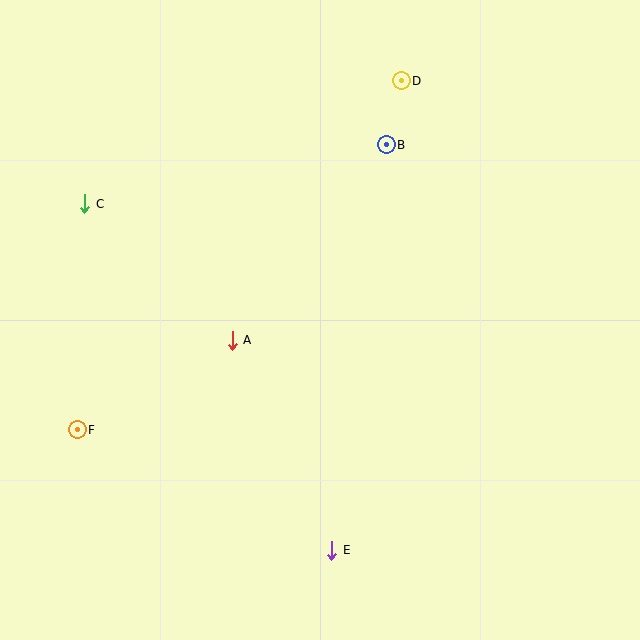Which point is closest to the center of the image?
Point A at (232, 340) is closest to the center.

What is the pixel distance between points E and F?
The distance between E and F is 281 pixels.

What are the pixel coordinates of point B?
Point B is at (386, 145).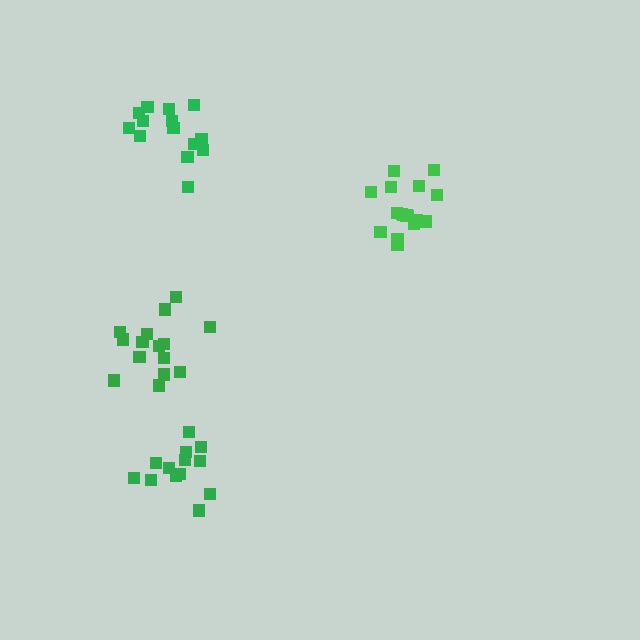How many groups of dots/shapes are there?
There are 4 groups.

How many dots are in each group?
Group 1: 15 dots, Group 2: 13 dots, Group 3: 18 dots, Group 4: 14 dots (60 total).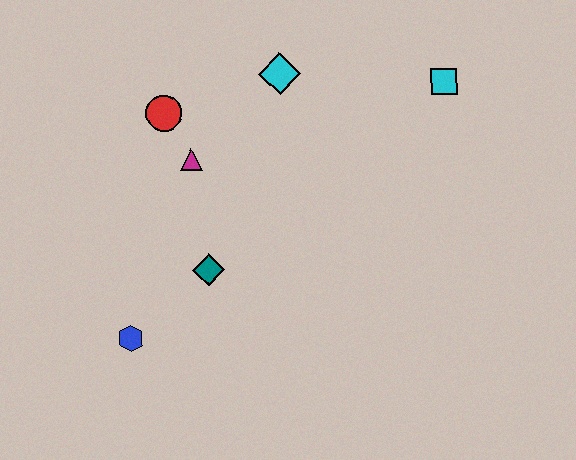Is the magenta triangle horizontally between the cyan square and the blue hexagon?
Yes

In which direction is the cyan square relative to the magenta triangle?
The cyan square is to the right of the magenta triangle.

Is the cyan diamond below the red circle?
No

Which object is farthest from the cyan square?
The blue hexagon is farthest from the cyan square.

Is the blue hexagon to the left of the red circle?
Yes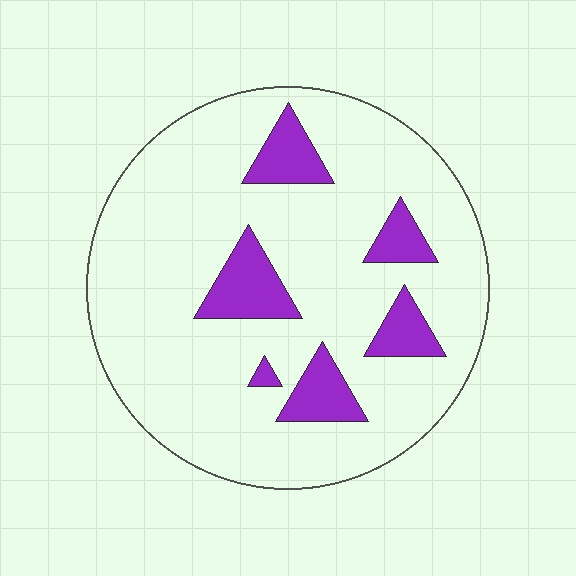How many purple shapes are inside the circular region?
6.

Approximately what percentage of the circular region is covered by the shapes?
Approximately 15%.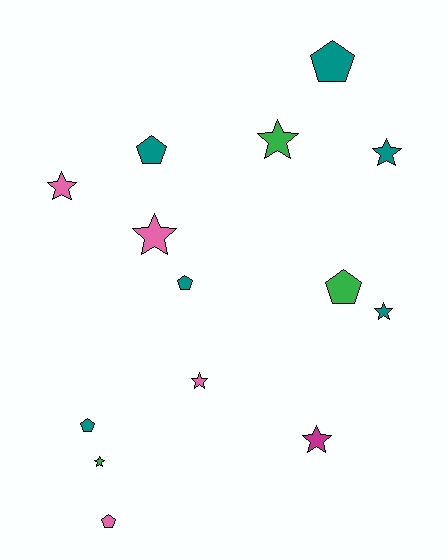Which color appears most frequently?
Teal, with 6 objects.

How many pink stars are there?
There are 3 pink stars.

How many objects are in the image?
There are 14 objects.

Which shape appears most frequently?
Star, with 8 objects.